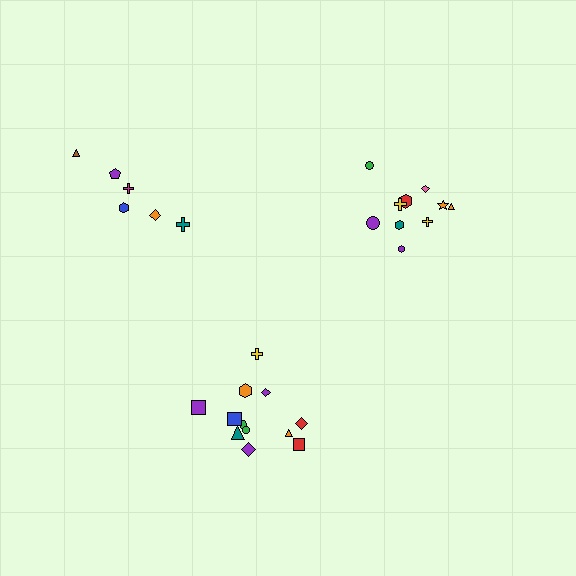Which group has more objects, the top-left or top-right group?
The top-right group.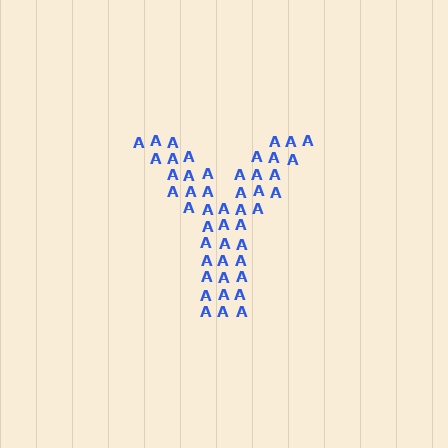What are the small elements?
The small elements are letter A's.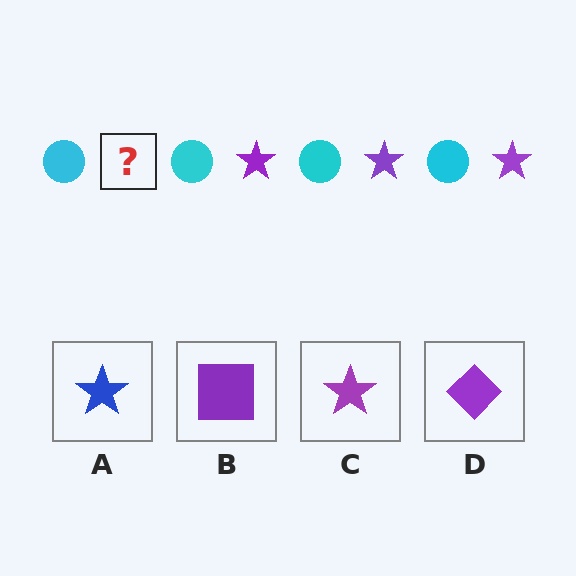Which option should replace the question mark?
Option C.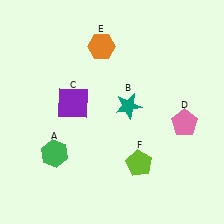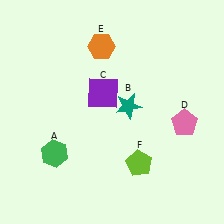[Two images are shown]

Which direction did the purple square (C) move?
The purple square (C) moved right.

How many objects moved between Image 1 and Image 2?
1 object moved between the two images.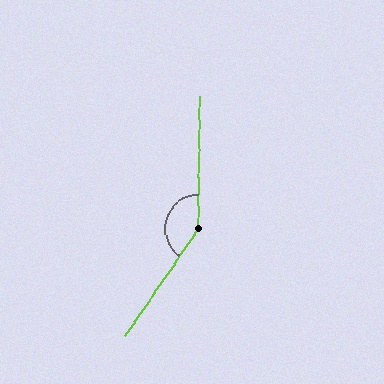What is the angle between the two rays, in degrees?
Approximately 146 degrees.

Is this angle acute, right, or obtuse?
It is obtuse.